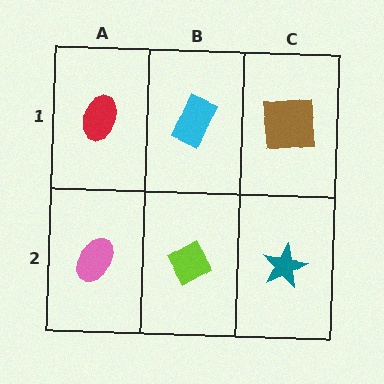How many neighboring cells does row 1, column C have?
2.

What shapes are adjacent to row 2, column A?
A red ellipse (row 1, column A), a lime diamond (row 2, column B).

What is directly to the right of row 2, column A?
A lime diamond.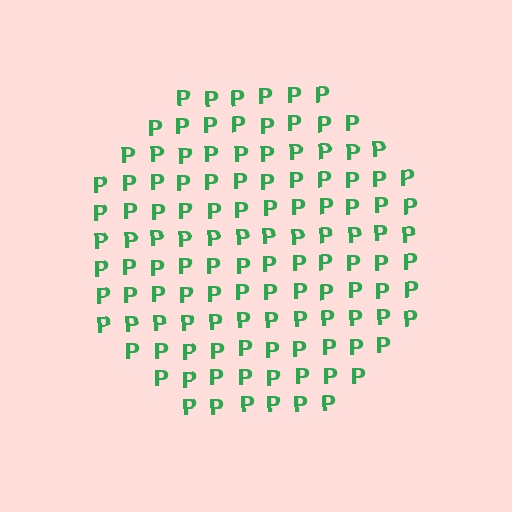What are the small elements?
The small elements are letter P's.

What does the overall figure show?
The overall figure shows a circle.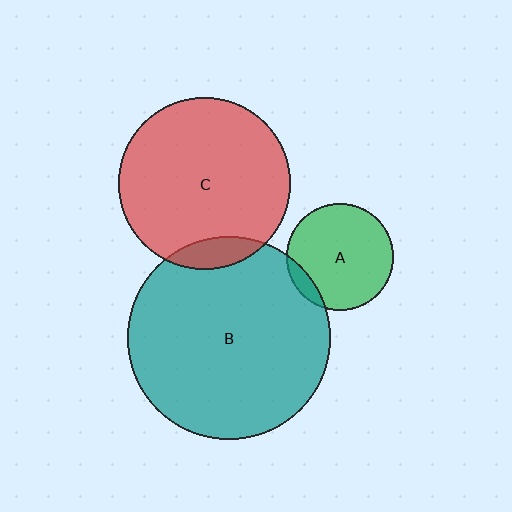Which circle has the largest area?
Circle B (teal).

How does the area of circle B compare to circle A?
Approximately 3.6 times.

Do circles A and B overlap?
Yes.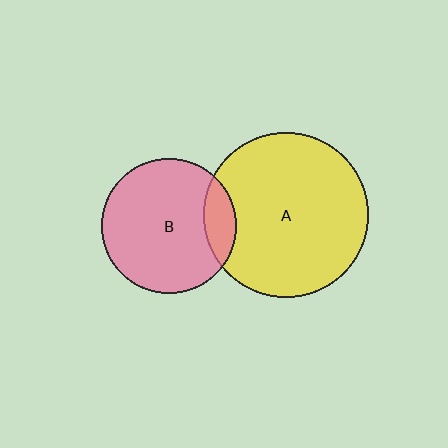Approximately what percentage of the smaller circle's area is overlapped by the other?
Approximately 15%.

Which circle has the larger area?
Circle A (yellow).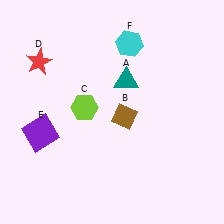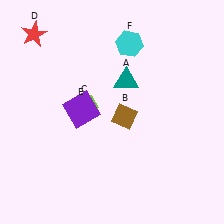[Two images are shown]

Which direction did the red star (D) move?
The red star (D) moved up.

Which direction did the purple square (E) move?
The purple square (E) moved right.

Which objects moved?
The objects that moved are: the red star (D), the purple square (E).